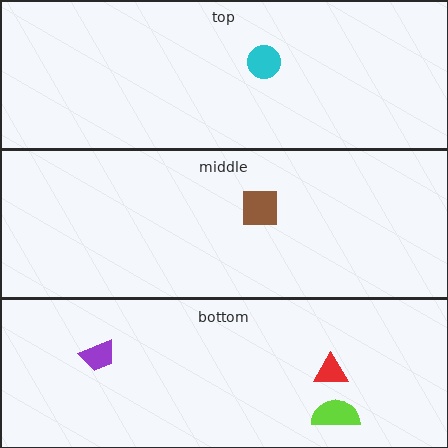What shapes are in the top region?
The cyan circle.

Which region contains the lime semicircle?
The bottom region.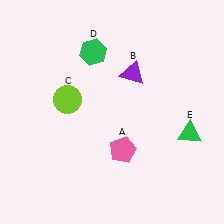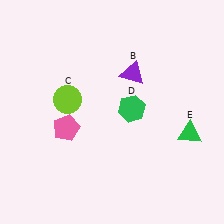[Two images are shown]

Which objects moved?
The objects that moved are: the pink pentagon (A), the green hexagon (D).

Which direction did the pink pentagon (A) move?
The pink pentagon (A) moved left.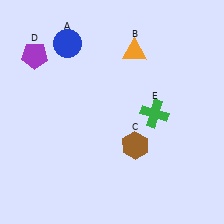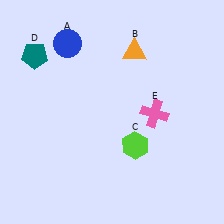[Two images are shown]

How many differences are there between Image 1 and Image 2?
There are 3 differences between the two images.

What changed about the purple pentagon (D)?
In Image 1, D is purple. In Image 2, it changed to teal.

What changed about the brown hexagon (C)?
In Image 1, C is brown. In Image 2, it changed to lime.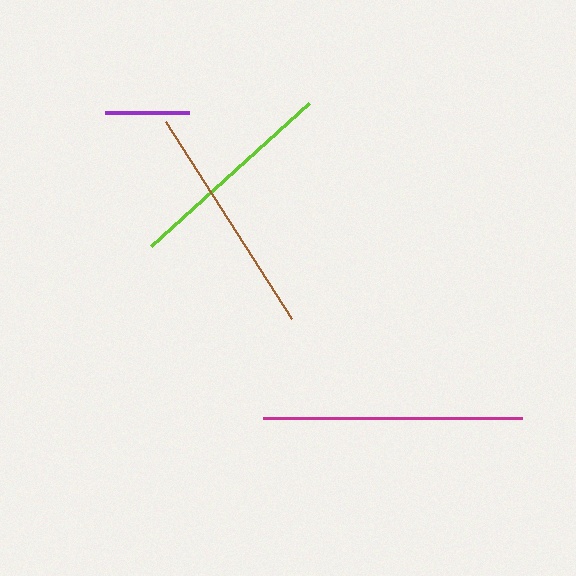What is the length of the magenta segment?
The magenta segment is approximately 259 pixels long.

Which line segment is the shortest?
The purple line is the shortest at approximately 84 pixels.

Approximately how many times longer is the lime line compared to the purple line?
The lime line is approximately 2.5 times the length of the purple line.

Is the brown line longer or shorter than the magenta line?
The magenta line is longer than the brown line.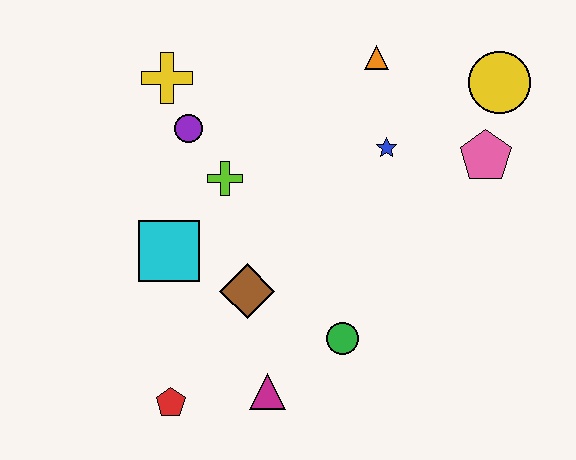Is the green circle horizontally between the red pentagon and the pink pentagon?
Yes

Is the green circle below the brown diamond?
Yes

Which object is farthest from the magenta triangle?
The yellow circle is farthest from the magenta triangle.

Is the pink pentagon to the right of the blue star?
Yes